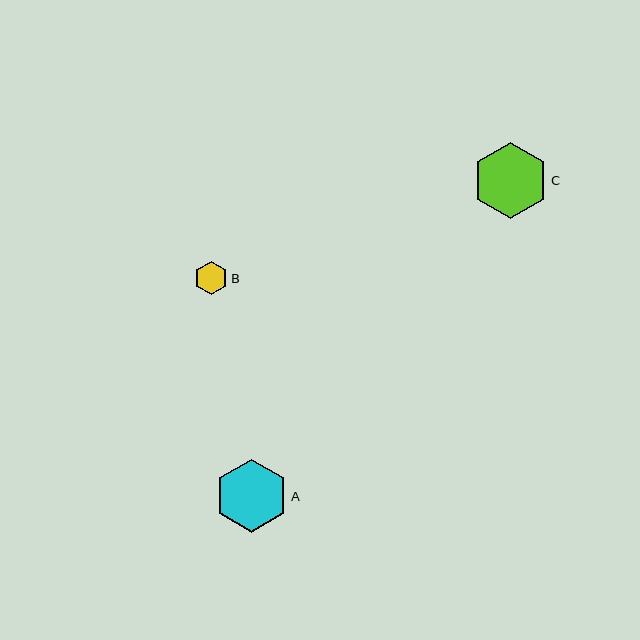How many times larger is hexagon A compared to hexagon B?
Hexagon A is approximately 2.2 times the size of hexagon B.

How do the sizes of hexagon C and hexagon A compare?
Hexagon C and hexagon A are approximately the same size.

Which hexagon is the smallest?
Hexagon B is the smallest with a size of approximately 33 pixels.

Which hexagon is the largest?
Hexagon C is the largest with a size of approximately 76 pixels.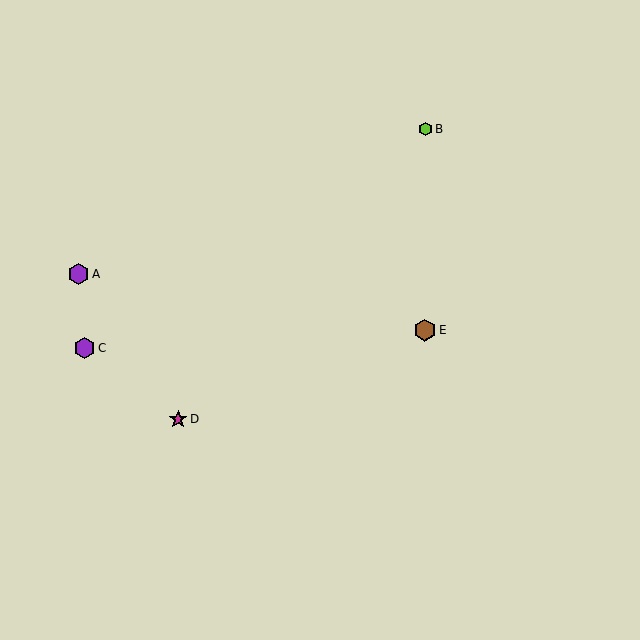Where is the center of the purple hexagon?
The center of the purple hexagon is at (79, 274).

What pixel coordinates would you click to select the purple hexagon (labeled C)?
Click at (85, 348) to select the purple hexagon C.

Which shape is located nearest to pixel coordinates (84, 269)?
The purple hexagon (labeled A) at (79, 274) is nearest to that location.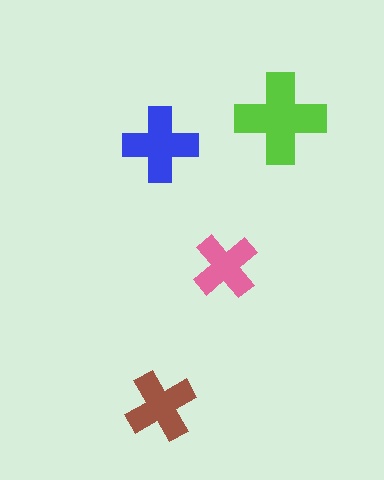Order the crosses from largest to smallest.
the lime one, the blue one, the brown one, the pink one.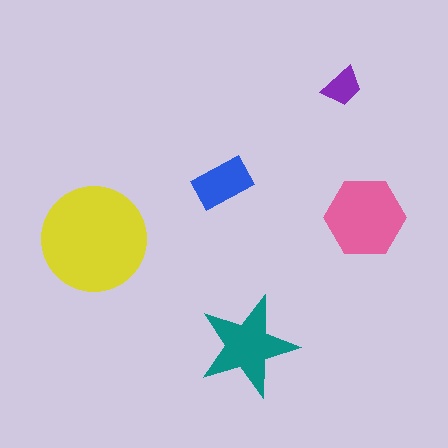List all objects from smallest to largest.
The purple trapezoid, the blue rectangle, the teal star, the pink hexagon, the yellow circle.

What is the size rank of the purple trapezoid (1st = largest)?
5th.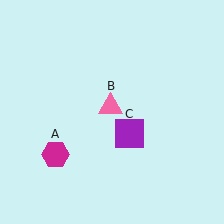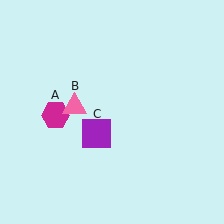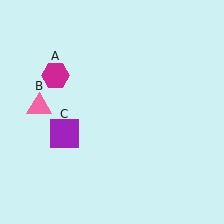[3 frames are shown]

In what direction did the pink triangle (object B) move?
The pink triangle (object B) moved left.